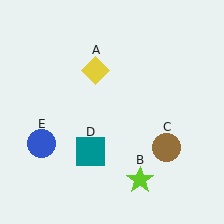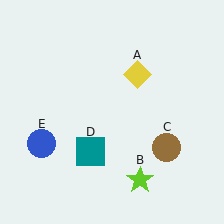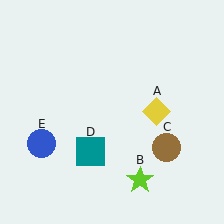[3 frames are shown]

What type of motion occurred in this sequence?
The yellow diamond (object A) rotated clockwise around the center of the scene.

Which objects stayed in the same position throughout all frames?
Lime star (object B) and brown circle (object C) and teal square (object D) and blue circle (object E) remained stationary.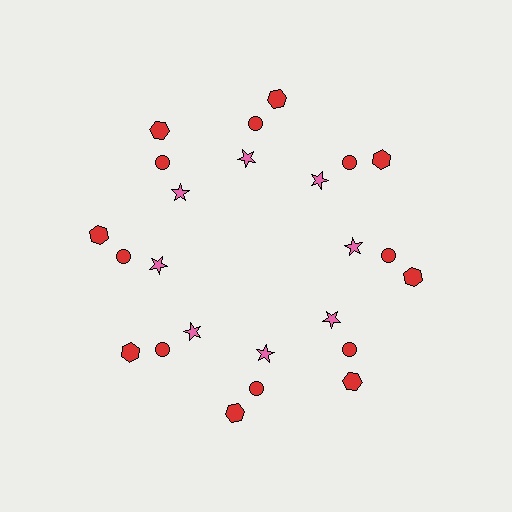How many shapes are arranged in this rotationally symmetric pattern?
There are 24 shapes, arranged in 8 groups of 3.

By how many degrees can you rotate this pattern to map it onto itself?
The pattern maps onto itself every 45 degrees of rotation.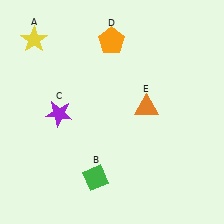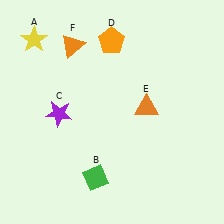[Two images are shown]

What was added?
An orange triangle (F) was added in Image 2.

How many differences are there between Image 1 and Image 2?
There is 1 difference between the two images.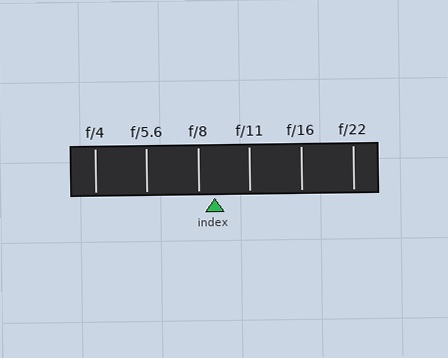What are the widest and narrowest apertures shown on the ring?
The widest aperture shown is f/4 and the narrowest is f/22.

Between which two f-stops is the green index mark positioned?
The index mark is between f/8 and f/11.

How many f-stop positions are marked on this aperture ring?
There are 6 f-stop positions marked.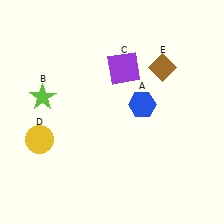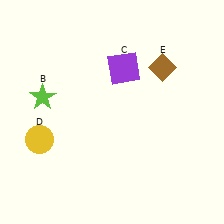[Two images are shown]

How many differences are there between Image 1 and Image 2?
There is 1 difference between the two images.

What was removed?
The blue hexagon (A) was removed in Image 2.